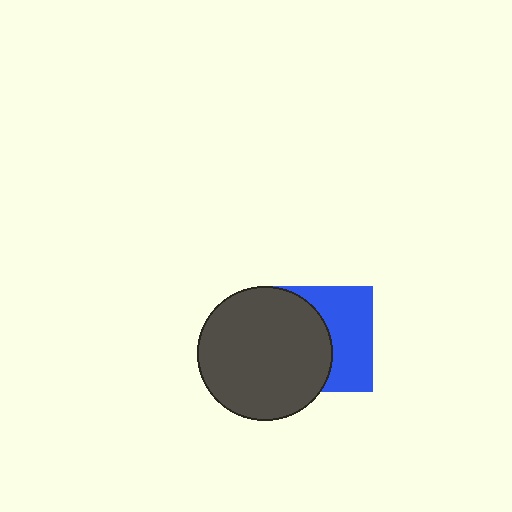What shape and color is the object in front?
The object in front is a dark gray circle.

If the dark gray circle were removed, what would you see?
You would see the complete blue square.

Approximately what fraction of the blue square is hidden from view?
Roughly 51% of the blue square is hidden behind the dark gray circle.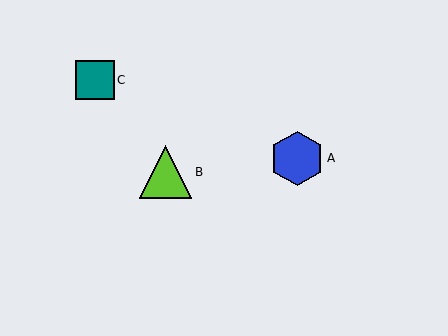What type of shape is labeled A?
Shape A is a blue hexagon.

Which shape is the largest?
The blue hexagon (labeled A) is the largest.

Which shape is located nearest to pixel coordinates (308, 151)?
The blue hexagon (labeled A) at (297, 159) is nearest to that location.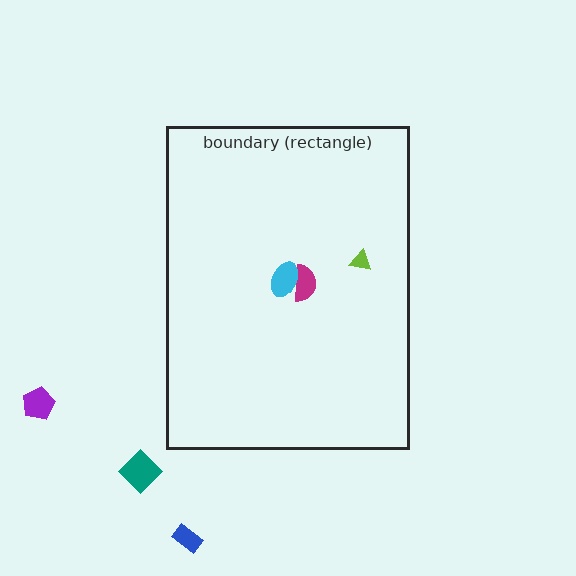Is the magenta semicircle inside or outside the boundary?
Inside.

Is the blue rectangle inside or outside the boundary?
Outside.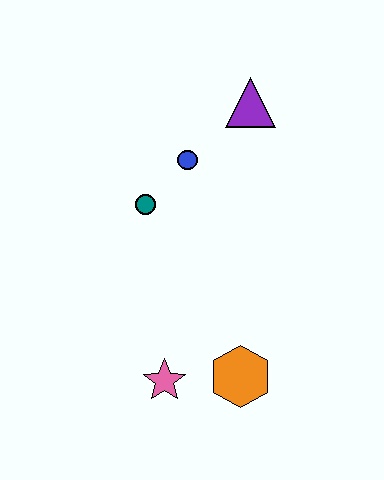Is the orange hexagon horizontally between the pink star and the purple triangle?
Yes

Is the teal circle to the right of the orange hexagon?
No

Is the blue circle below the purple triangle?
Yes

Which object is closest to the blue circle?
The teal circle is closest to the blue circle.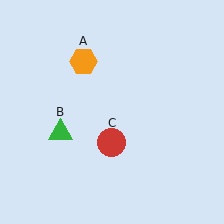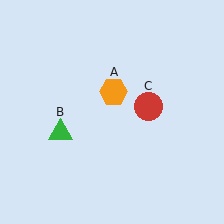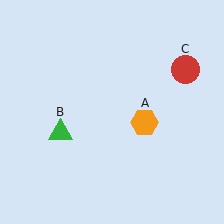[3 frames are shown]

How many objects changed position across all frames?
2 objects changed position: orange hexagon (object A), red circle (object C).